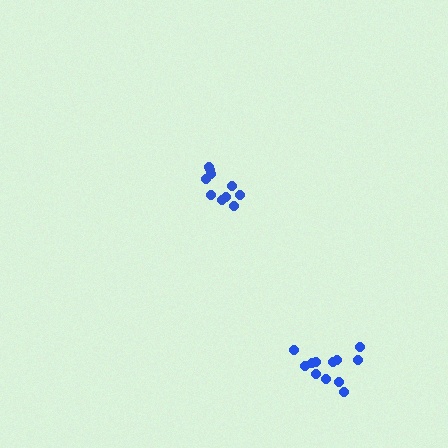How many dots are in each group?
Group 1: 10 dots, Group 2: 12 dots (22 total).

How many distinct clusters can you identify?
There are 2 distinct clusters.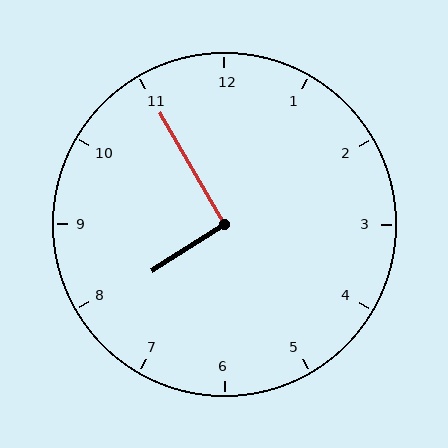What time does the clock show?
7:55.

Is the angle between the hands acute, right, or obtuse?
It is right.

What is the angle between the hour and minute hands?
Approximately 92 degrees.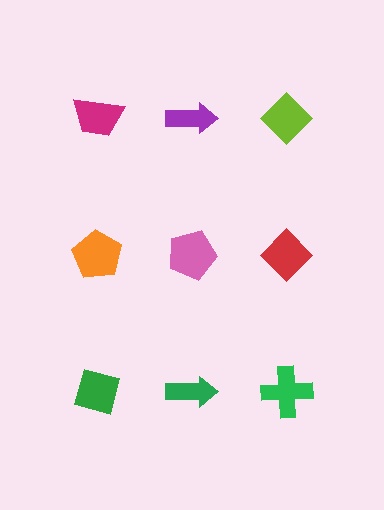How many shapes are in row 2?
3 shapes.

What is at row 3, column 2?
A green arrow.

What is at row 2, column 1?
An orange pentagon.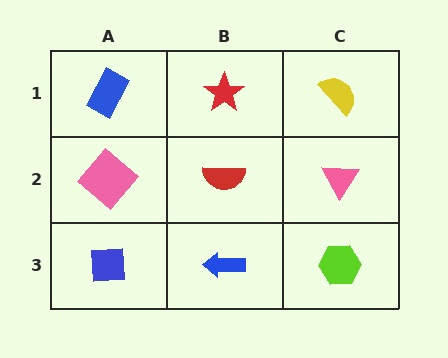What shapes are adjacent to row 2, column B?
A red star (row 1, column B), a blue arrow (row 3, column B), a pink diamond (row 2, column A), a pink triangle (row 2, column C).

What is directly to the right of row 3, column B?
A lime hexagon.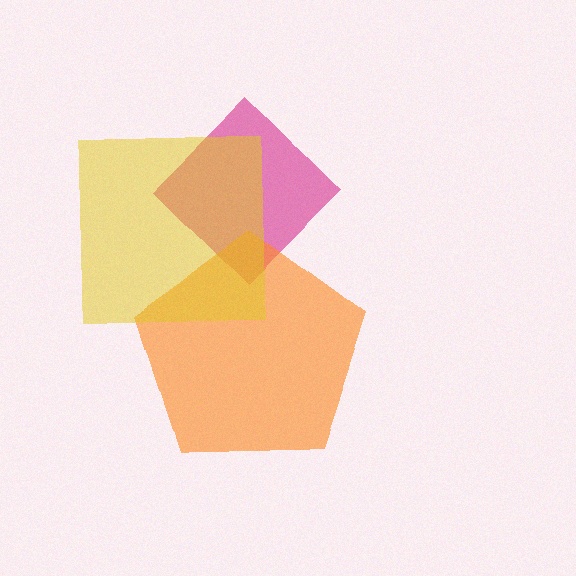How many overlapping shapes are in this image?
There are 3 overlapping shapes in the image.